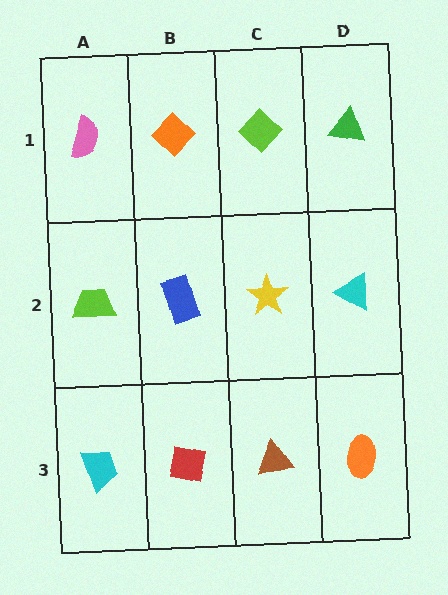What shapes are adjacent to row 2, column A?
A pink semicircle (row 1, column A), a cyan trapezoid (row 3, column A), a blue rectangle (row 2, column B).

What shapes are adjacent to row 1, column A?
A lime trapezoid (row 2, column A), an orange diamond (row 1, column B).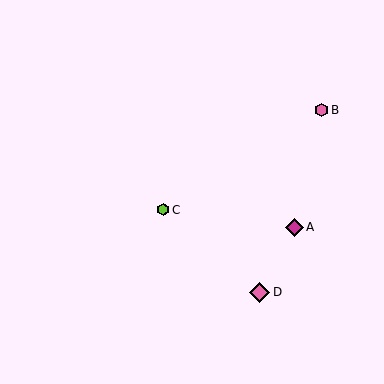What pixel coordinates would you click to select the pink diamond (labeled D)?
Click at (260, 292) to select the pink diamond D.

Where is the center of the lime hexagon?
The center of the lime hexagon is at (163, 210).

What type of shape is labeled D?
Shape D is a pink diamond.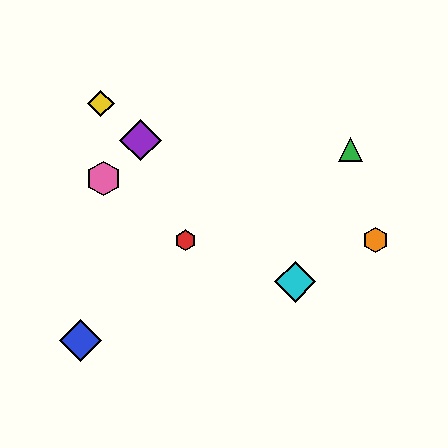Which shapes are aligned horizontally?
The red hexagon, the orange hexagon are aligned horizontally.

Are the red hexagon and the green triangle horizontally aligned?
No, the red hexagon is at y≈240 and the green triangle is at y≈149.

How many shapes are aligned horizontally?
2 shapes (the red hexagon, the orange hexagon) are aligned horizontally.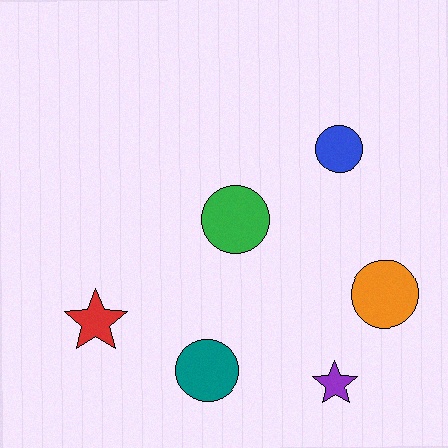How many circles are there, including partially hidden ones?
There are 4 circles.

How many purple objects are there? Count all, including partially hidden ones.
There is 1 purple object.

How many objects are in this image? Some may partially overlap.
There are 6 objects.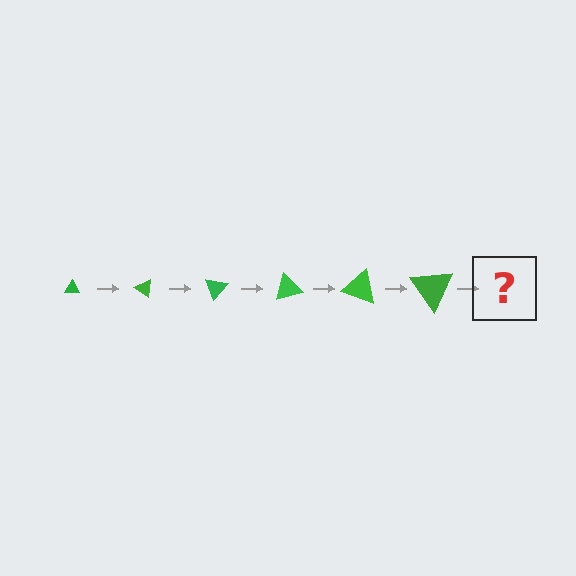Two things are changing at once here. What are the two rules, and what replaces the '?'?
The two rules are that the triangle grows larger each step and it rotates 35 degrees each step. The '?' should be a triangle, larger than the previous one and rotated 210 degrees from the start.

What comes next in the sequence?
The next element should be a triangle, larger than the previous one and rotated 210 degrees from the start.